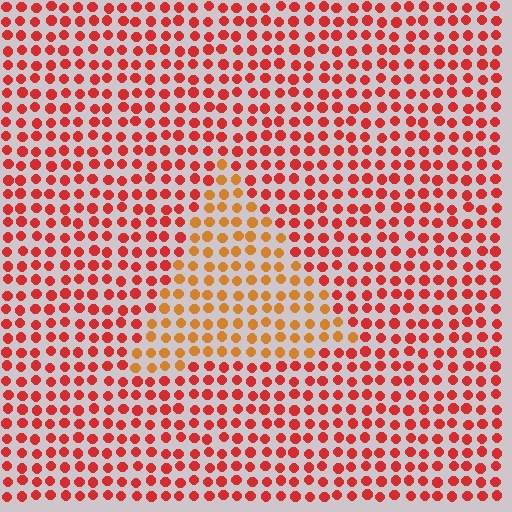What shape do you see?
I see a triangle.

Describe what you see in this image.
The image is filled with small red elements in a uniform arrangement. A triangle-shaped region is visible where the elements are tinted to a slightly different hue, forming a subtle color boundary.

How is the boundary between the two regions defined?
The boundary is defined purely by a slight shift in hue (about 32 degrees). Spacing, size, and orientation are identical on both sides.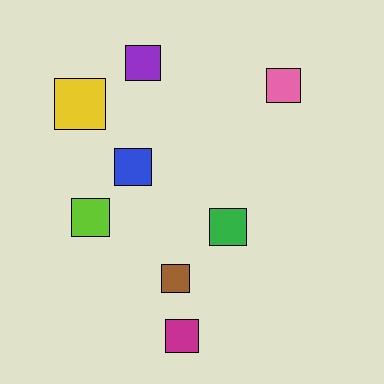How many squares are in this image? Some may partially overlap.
There are 8 squares.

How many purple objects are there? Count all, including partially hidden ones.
There is 1 purple object.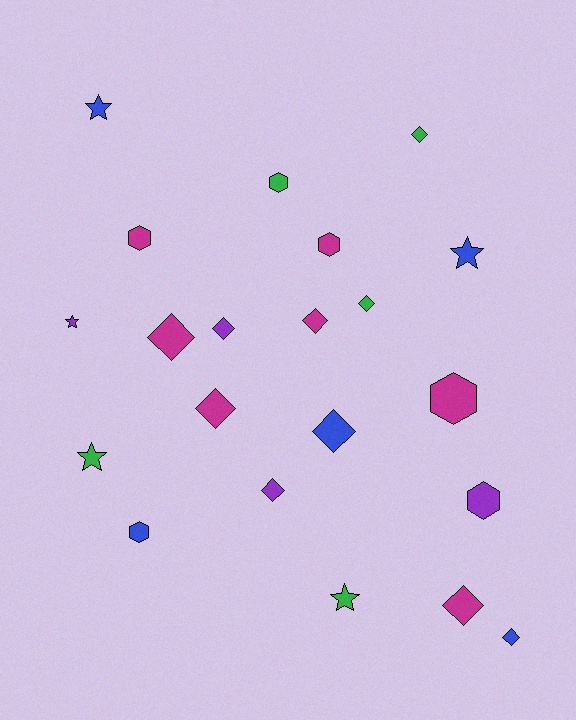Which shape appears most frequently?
Diamond, with 10 objects.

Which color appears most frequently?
Magenta, with 7 objects.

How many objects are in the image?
There are 21 objects.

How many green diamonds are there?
There are 2 green diamonds.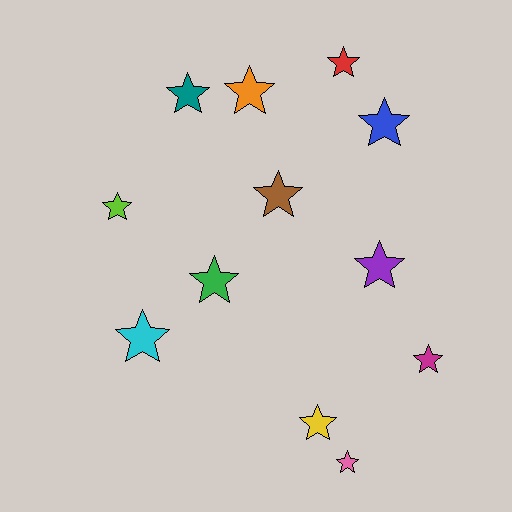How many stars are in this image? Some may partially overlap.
There are 12 stars.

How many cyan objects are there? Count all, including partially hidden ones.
There is 1 cyan object.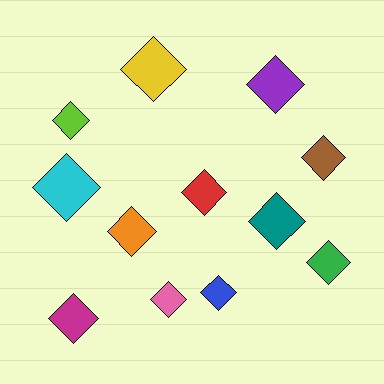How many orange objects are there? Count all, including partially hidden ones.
There is 1 orange object.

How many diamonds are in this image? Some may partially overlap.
There are 12 diamonds.